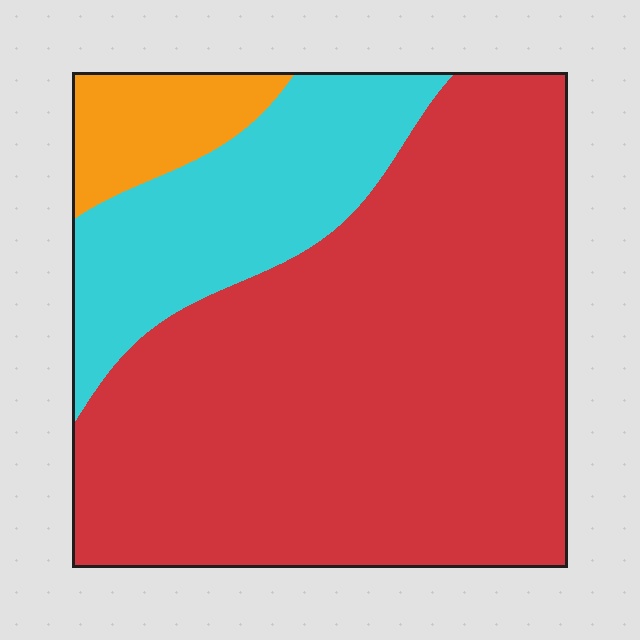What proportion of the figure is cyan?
Cyan takes up about one fifth (1/5) of the figure.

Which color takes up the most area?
Red, at roughly 70%.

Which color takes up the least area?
Orange, at roughly 10%.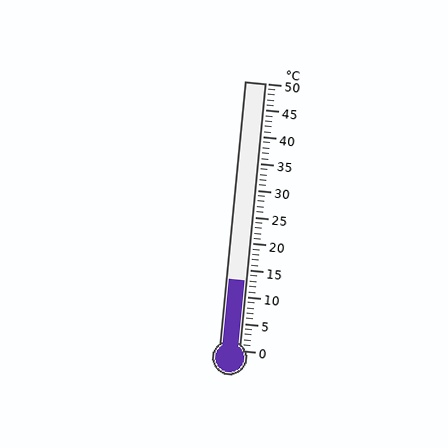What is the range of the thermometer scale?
The thermometer scale ranges from 0°C to 50°C.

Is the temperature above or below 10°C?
The temperature is above 10°C.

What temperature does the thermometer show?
The thermometer shows approximately 13°C.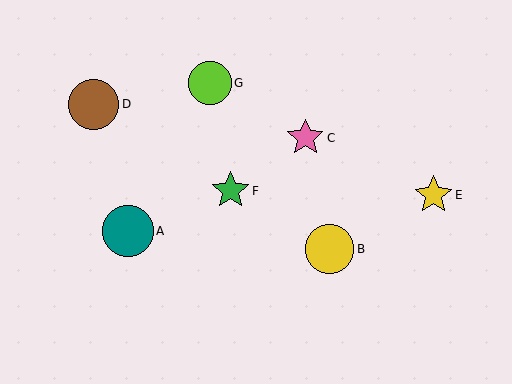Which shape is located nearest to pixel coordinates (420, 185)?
The yellow star (labeled E) at (433, 195) is nearest to that location.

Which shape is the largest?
The teal circle (labeled A) is the largest.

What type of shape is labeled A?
Shape A is a teal circle.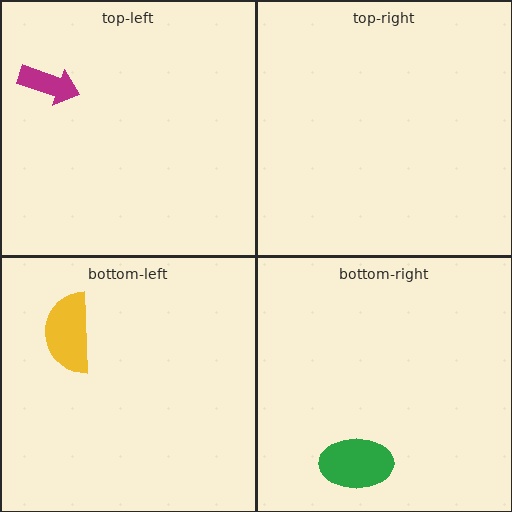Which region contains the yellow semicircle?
The bottom-left region.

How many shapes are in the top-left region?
1.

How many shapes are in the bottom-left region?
1.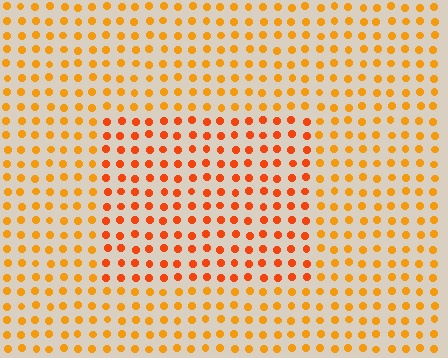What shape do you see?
I see a rectangle.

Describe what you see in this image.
The image is filled with small orange elements in a uniform arrangement. A rectangle-shaped region is visible where the elements are tinted to a slightly different hue, forming a subtle color boundary.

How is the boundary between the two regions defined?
The boundary is defined purely by a slight shift in hue (about 23 degrees). Spacing, size, and orientation are identical on both sides.